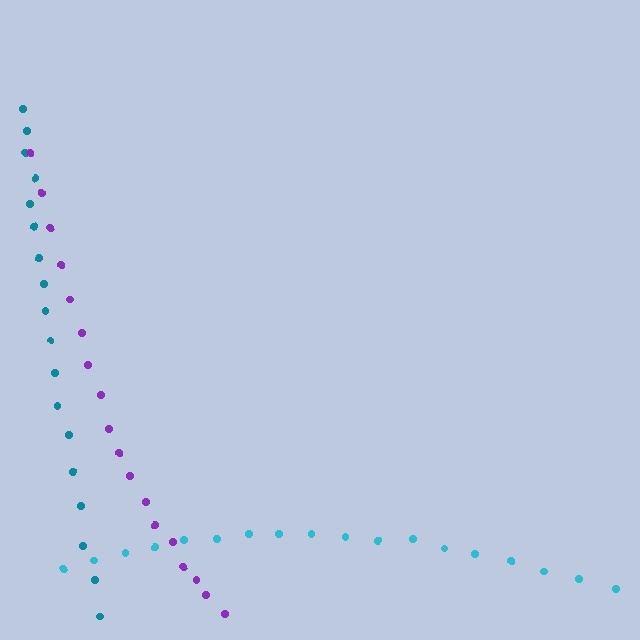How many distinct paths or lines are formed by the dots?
There are 3 distinct paths.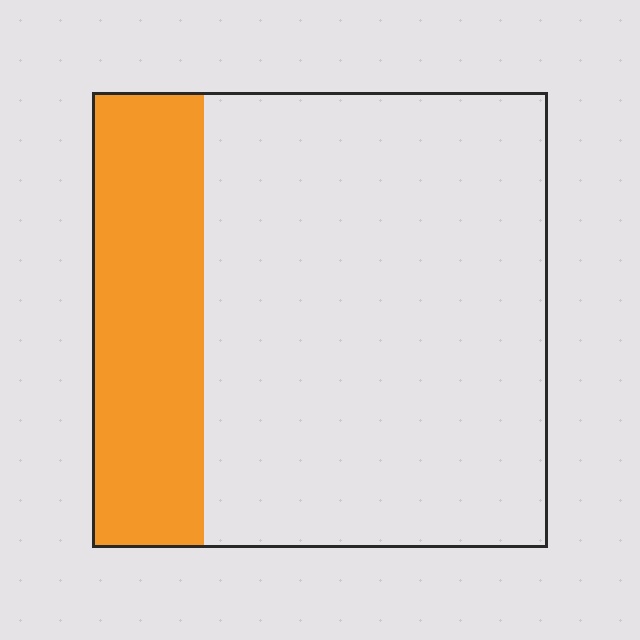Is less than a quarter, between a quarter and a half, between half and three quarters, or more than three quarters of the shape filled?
Less than a quarter.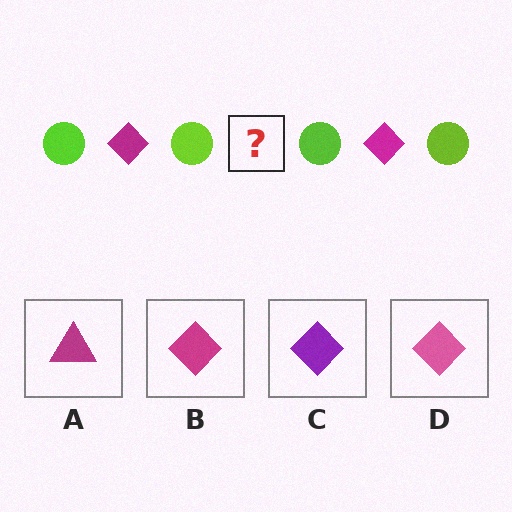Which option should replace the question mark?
Option B.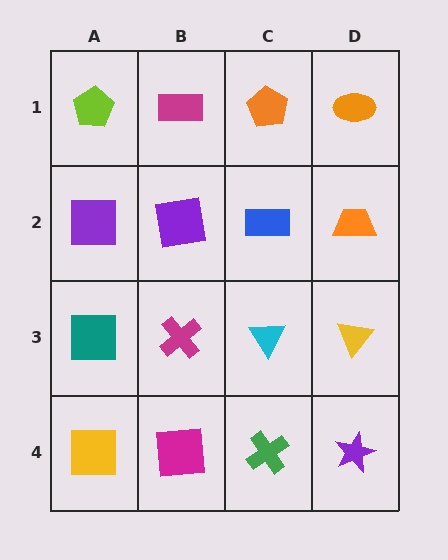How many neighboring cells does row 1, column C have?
3.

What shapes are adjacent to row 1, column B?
A purple square (row 2, column B), a lime pentagon (row 1, column A), an orange pentagon (row 1, column C).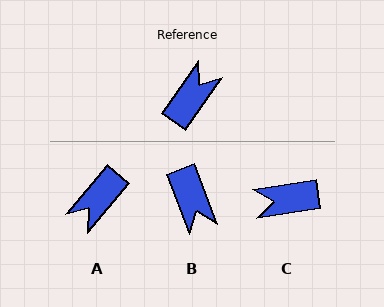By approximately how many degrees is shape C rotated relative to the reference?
Approximately 134 degrees counter-clockwise.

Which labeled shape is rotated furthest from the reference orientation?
A, about 175 degrees away.